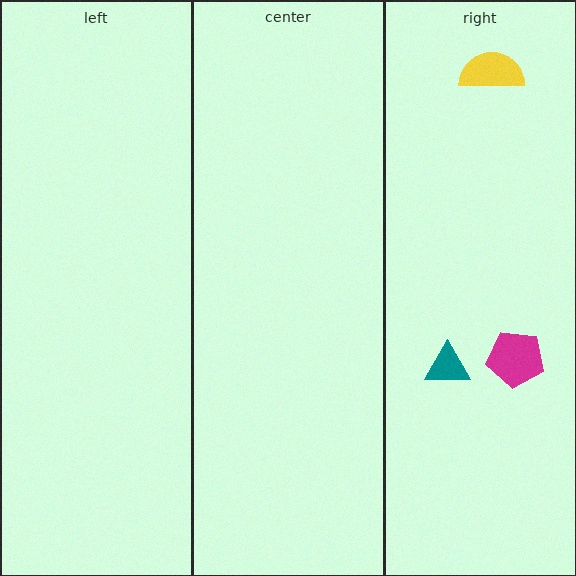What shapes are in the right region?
The teal triangle, the yellow semicircle, the magenta pentagon.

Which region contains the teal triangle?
The right region.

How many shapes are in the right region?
3.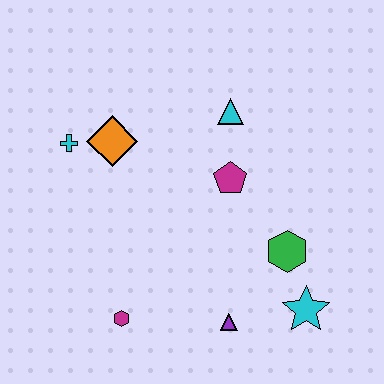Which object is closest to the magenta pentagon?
The cyan triangle is closest to the magenta pentagon.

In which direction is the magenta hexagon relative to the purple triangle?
The magenta hexagon is to the left of the purple triangle.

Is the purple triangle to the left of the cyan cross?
No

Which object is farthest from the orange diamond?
The cyan star is farthest from the orange diamond.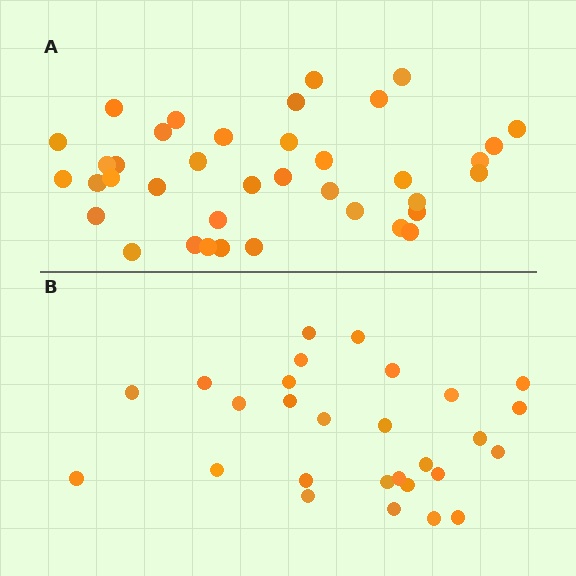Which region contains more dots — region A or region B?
Region A (the top region) has more dots.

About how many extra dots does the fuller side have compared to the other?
Region A has roughly 10 or so more dots than region B.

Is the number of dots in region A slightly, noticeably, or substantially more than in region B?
Region A has noticeably more, but not dramatically so. The ratio is roughly 1.4 to 1.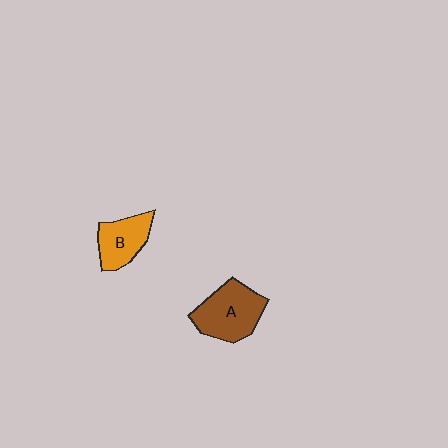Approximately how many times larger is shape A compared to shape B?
Approximately 1.4 times.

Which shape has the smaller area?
Shape B (orange).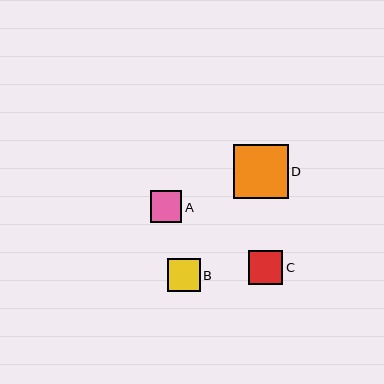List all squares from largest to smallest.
From largest to smallest: D, C, B, A.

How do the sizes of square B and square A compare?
Square B and square A are approximately the same size.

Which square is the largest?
Square D is the largest with a size of approximately 54 pixels.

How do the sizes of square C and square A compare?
Square C and square A are approximately the same size.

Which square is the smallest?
Square A is the smallest with a size of approximately 31 pixels.